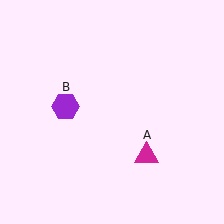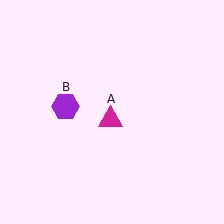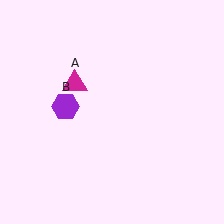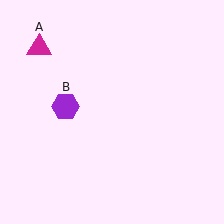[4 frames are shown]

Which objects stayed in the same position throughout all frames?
Purple hexagon (object B) remained stationary.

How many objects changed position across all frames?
1 object changed position: magenta triangle (object A).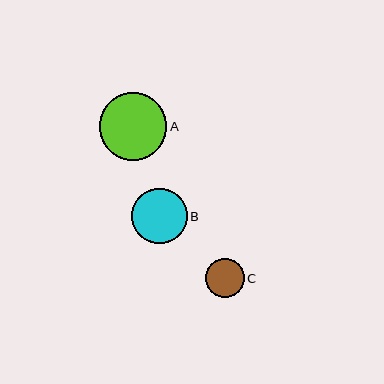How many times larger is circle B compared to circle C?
Circle B is approximately 1.4 times the size of circle C.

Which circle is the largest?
Circle A is the largest with a size of approximately 67 pixels.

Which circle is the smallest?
Circle C is the smallest with a size of approximately 39 pixels.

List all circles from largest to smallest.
From largest to smallest: A, B, C.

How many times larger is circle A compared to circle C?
Circle A is approximately 1.7 times the size of circle C.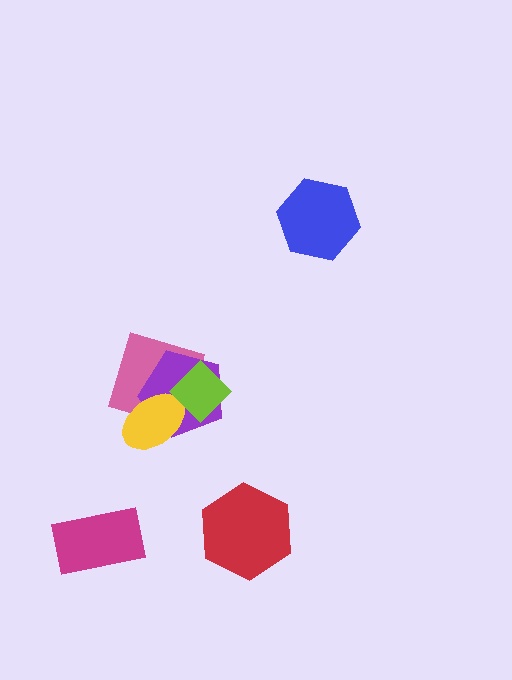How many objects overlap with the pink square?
3 objects overlap with the pink square.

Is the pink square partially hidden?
Yes, it is partially covered by another shape.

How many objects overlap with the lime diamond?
3 objects overlap with the lime diamond.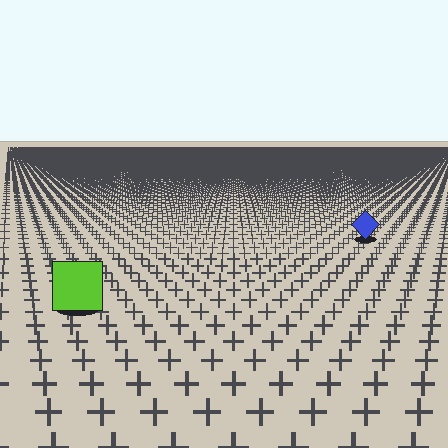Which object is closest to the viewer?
The lime square is closest. The texture marks near it are larger and more spread out.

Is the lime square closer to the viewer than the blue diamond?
Yes. The lime square is closer — you can tell from the texture gradient: the ground texture is coarser near it.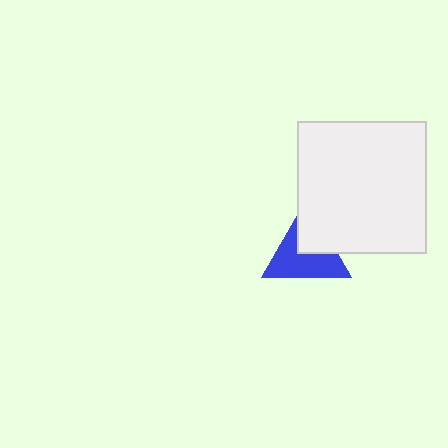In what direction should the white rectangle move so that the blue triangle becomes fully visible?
The white rectangle should move toward the upper-right. That is the shortest direction to clear the overlap and leave the blue triangle fully visible.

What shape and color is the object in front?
The object in front is a white rectangle.